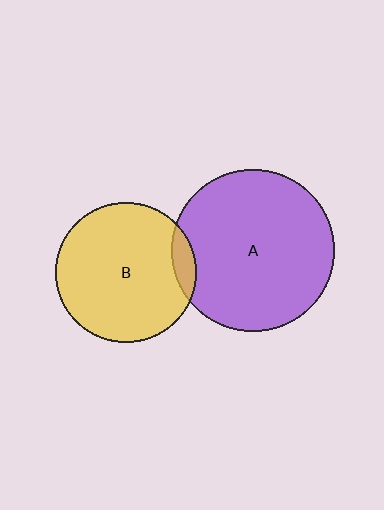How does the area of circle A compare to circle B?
Approximately 1.3 times.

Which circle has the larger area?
Circle A (purple).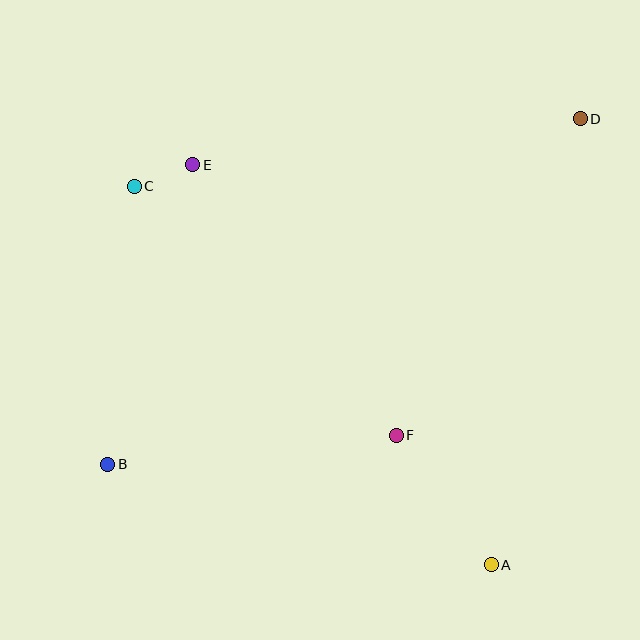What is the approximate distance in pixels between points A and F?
The distance between A and F is approximately 161 pixels.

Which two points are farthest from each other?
Points B and D are farthest from each other.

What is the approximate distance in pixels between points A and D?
The distance between A and D is approximately 455 pixels.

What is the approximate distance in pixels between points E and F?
The distance between E and F is approximately 338 pixels.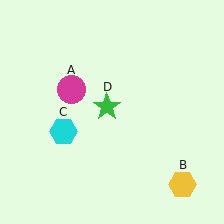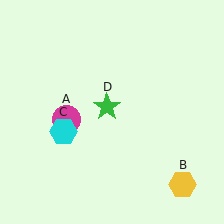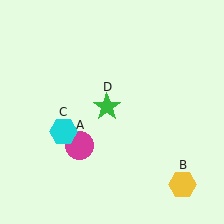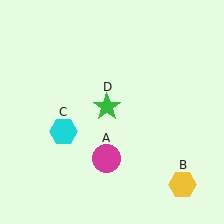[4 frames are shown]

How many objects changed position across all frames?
1 object changed position: magenta circle (object A).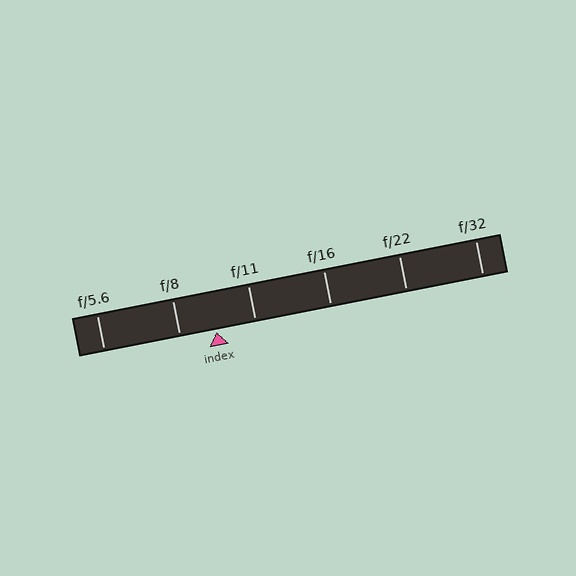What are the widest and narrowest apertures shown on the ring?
The widest aperture shown is f/5.6 and the narrowest is f/32.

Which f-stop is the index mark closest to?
The index mark is closest to f/8.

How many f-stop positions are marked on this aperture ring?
There are 6 f-stop positions marked.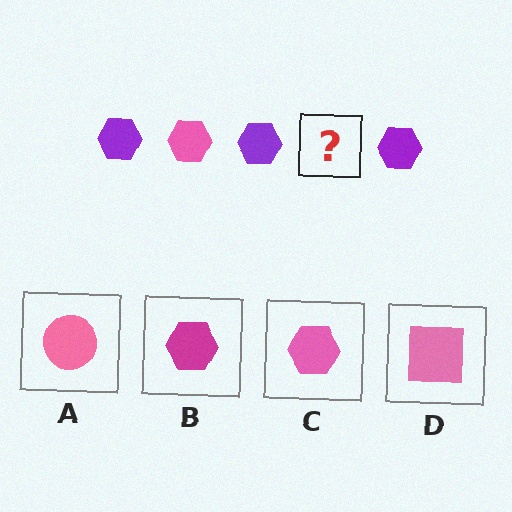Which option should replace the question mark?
Option C.